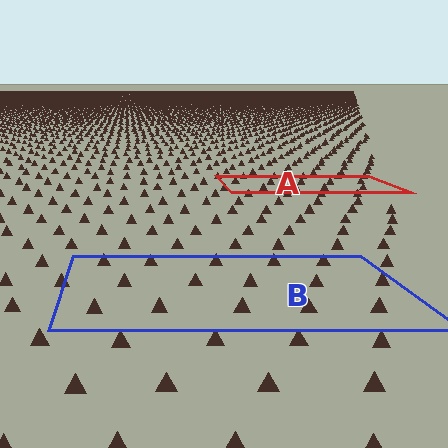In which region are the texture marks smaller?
The texture marks are smaller in region A, because it is farther away.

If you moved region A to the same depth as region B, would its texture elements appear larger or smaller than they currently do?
They would appear larger. At a closer depth, the same texture elements are projected at a bigger on-screen size.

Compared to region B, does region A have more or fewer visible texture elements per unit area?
Region A has more texture elements per unit area — they are packed more densely because it is farther away.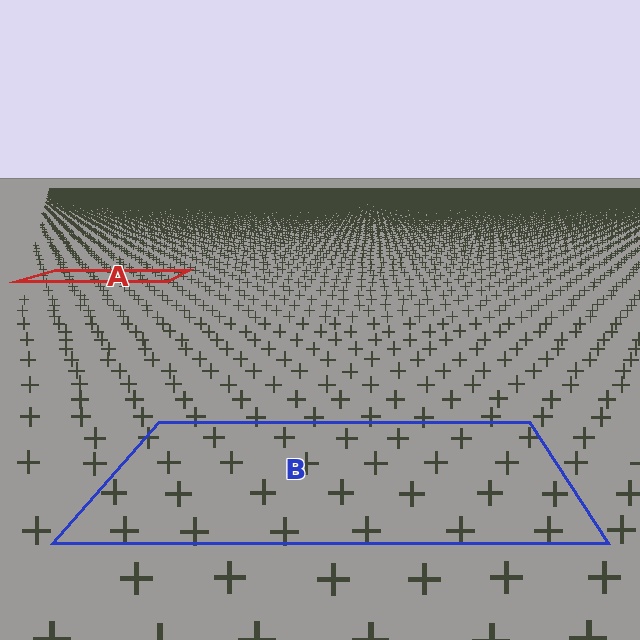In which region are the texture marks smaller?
The texture marks are smaller in region A, because it is farther away.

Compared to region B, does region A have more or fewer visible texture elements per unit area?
Region A has more texture elements per unit area — they are packed more densely because it is farther away.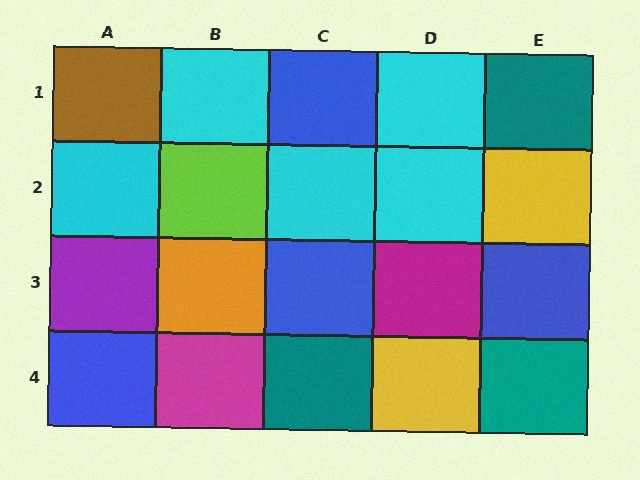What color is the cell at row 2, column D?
Cyan.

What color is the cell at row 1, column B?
Cyan.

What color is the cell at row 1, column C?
Blue.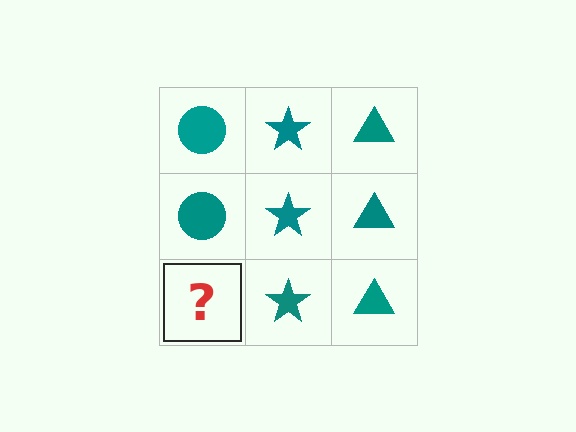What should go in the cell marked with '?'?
The missing cell should contain a teal circle.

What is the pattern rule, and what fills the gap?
The rule is that each column has a consistent shape. The gap should be filled with a teal circle.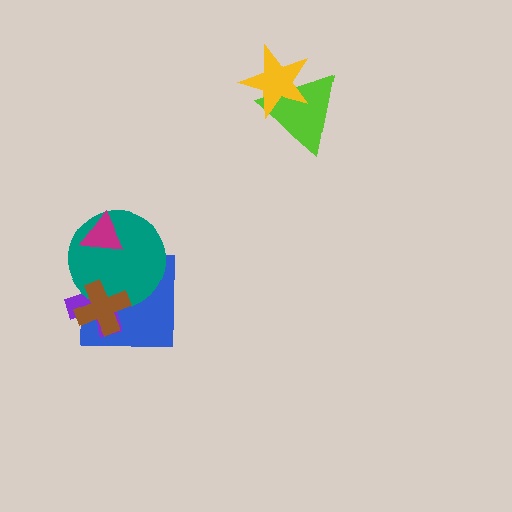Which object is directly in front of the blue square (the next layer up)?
The purple cross is directly in front of the blue square.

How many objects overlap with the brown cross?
3 objects overlap with the brown cross.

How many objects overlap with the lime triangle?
1 object overlaps with the lime triangle.